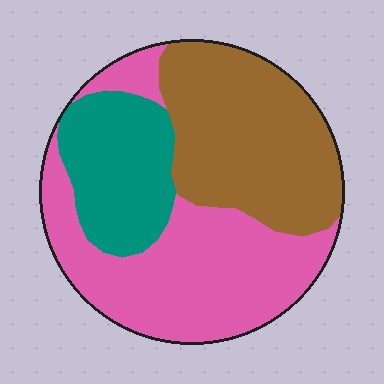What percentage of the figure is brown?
Brown covers 36% of the figure.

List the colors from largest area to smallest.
From largest to smallest: pink, brown, teal.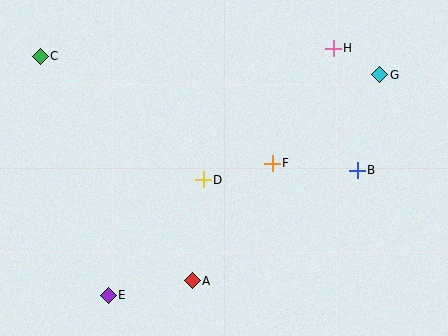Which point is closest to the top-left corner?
Point C is closest to the top-left corner.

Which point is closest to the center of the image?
Point D at (203, 180) is closest to the center.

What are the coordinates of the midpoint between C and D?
The midpoint between C and D is at (122, 118).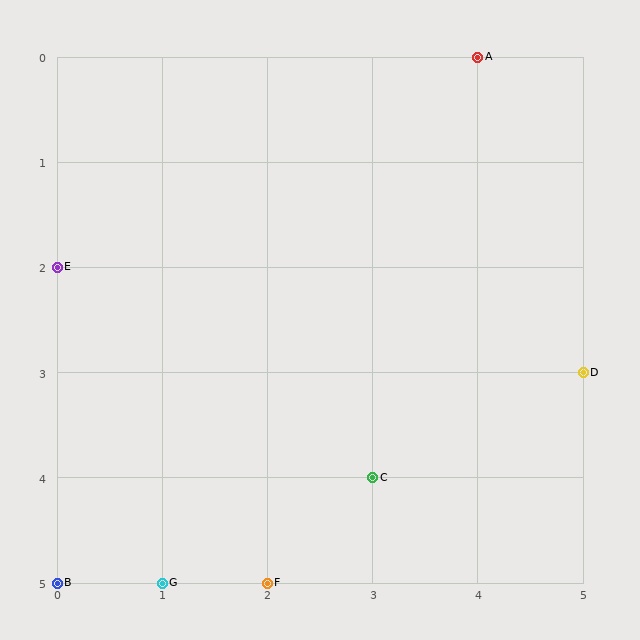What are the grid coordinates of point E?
Point E is at grid coordinates (0, 2).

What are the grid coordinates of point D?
Point D is at grid coordinates (5, 3).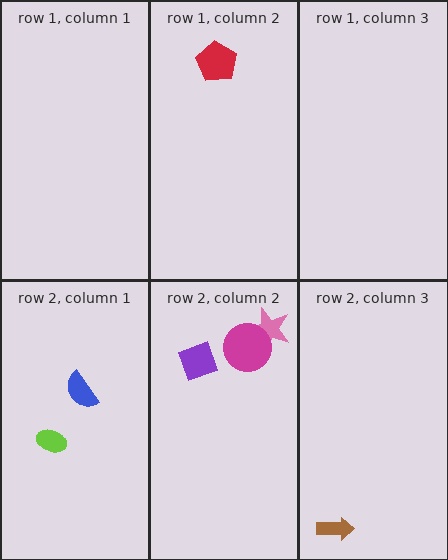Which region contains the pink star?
The row 2, column 2 region.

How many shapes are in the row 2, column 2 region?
3.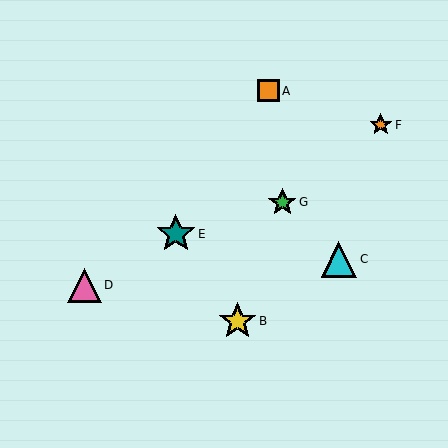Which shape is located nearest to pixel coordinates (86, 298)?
The pink triangle (labeled D) at (84, 286) is nearest to that location.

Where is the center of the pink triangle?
The center of the pink triangle is at (84, 286).